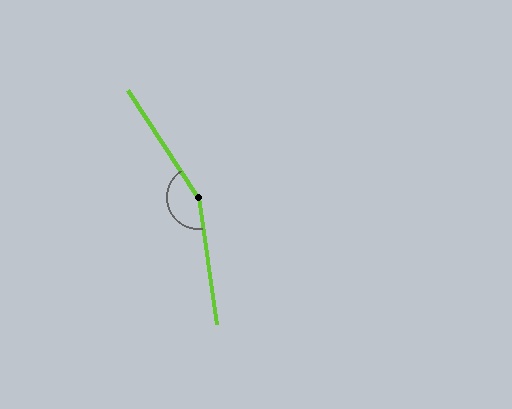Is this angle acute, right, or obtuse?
It is obtuse.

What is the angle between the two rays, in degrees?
Approximately 155 degrees.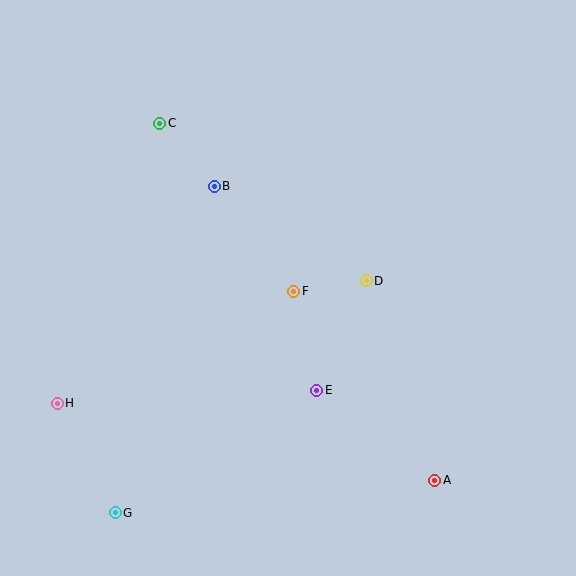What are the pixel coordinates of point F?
Point F is at (294, 291).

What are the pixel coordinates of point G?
Point G is at (115, 513).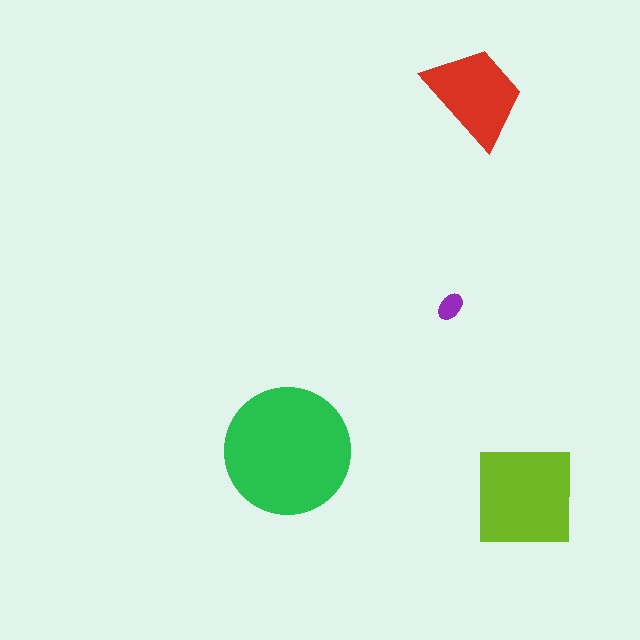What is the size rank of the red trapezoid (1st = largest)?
3rd.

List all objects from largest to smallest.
The green circle, the lime square, the red trapezoid, the purple ellipse.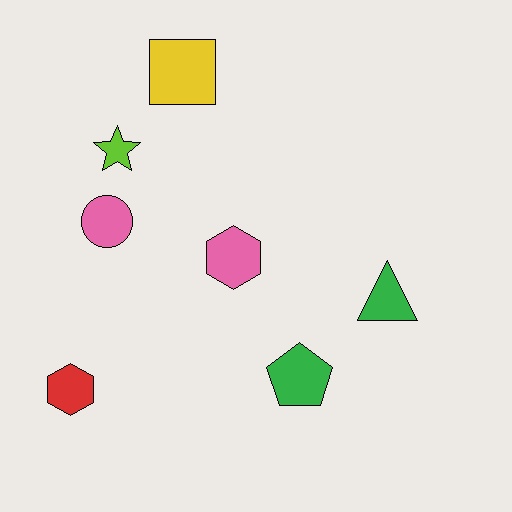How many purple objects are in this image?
There are no purple objects.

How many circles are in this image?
There is 1 circle.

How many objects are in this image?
There are 7 objects.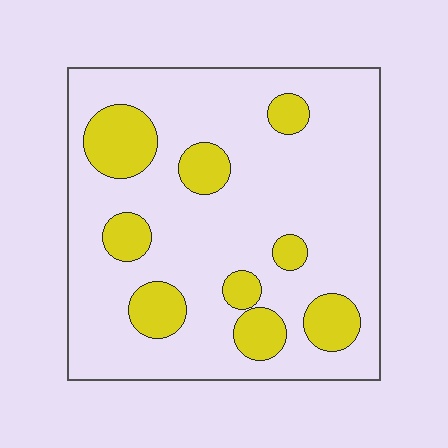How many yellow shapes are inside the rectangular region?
9.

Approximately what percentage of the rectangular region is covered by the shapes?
Approximately 20%.